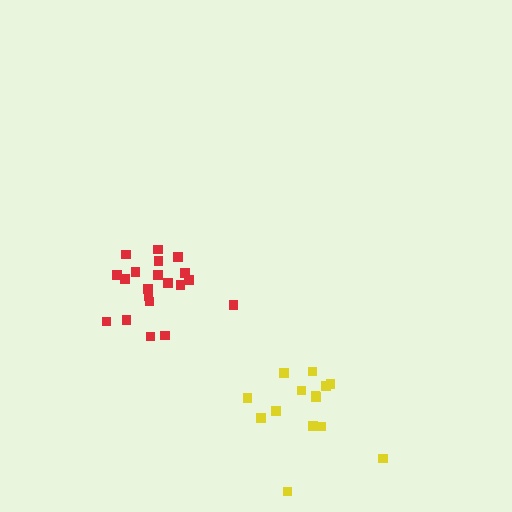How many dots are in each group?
Group 1: 14 dots, Group 2: 20 dots (34 total).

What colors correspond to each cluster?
The clusters are colored: yellow, red.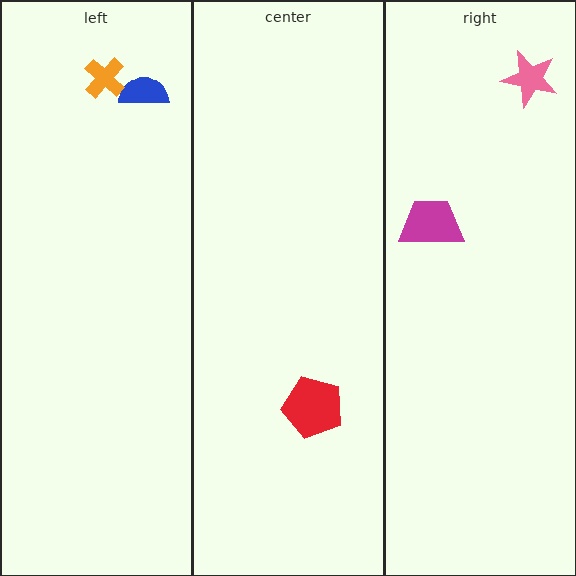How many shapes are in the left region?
2.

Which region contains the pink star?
The right region.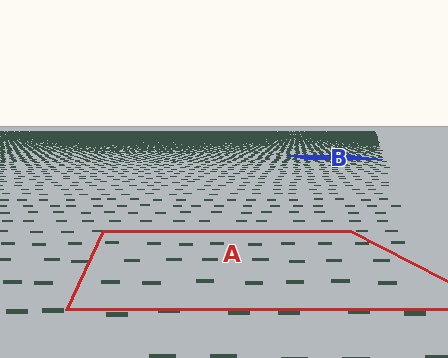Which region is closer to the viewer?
Region A is closer. The texture elements there are larger and more spread out.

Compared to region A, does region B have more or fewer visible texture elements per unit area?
Region B has more texture elements per unit area — they are packed more densely because it is farther away.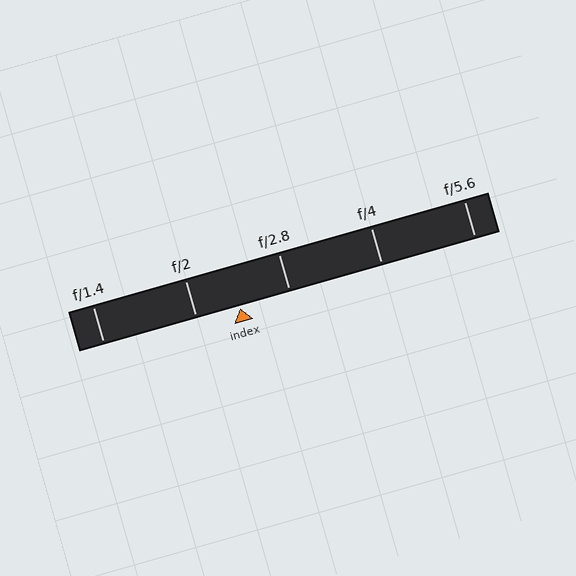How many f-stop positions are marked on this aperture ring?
There are 5 f-stop positions marked.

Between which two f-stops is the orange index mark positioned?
The index mark is between f/2 and f/2.8.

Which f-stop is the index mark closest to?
The index mark is closest to f/2.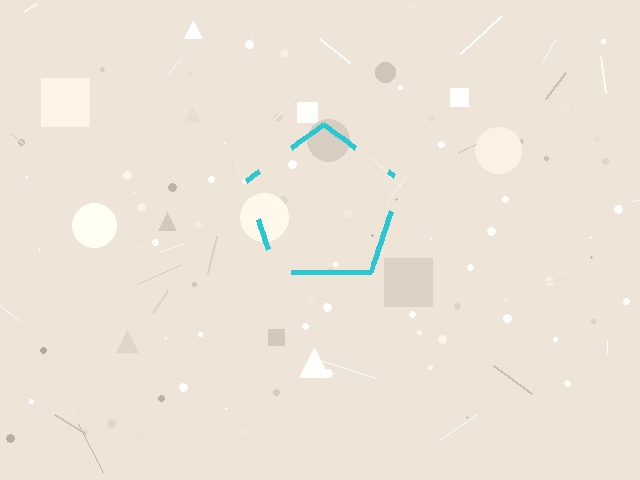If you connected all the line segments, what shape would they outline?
They would outline a pentagon.